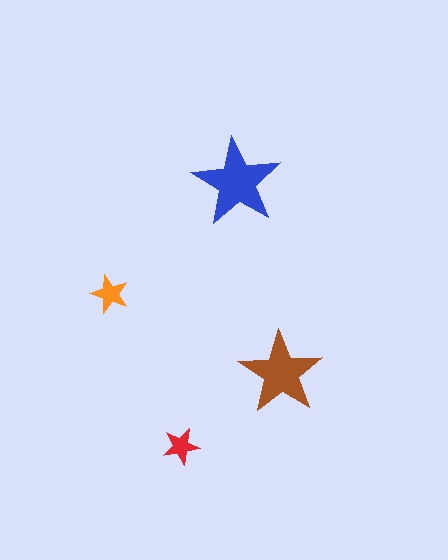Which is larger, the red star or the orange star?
The orange one.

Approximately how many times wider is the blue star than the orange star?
About 2.5 times wider.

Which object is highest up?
The blue star is topmost.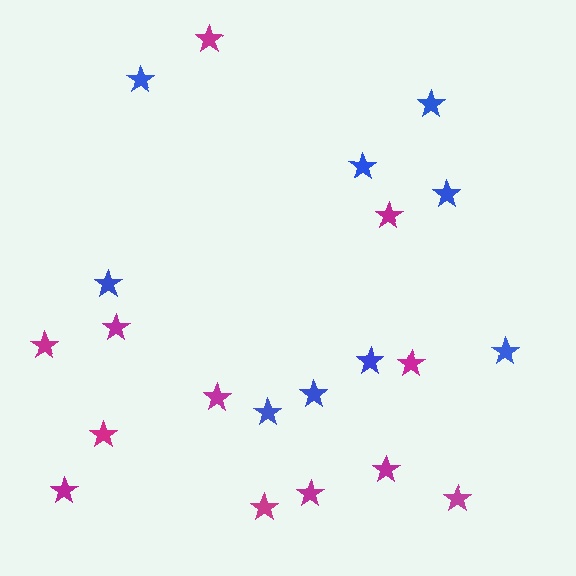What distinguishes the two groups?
There are 2 groups: one group of blue stars (9) and one group of magenta stars (12).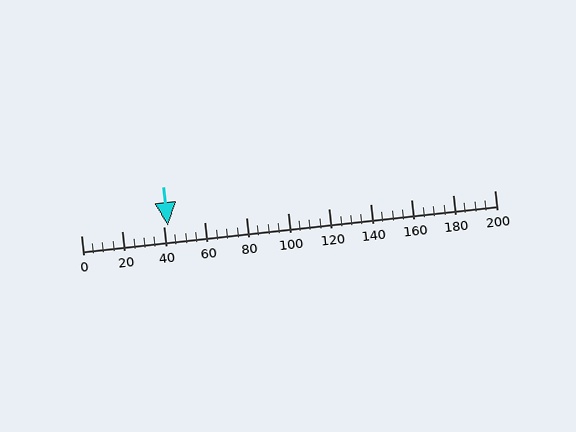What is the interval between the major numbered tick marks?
The major tick marks are spaced 20 units apart.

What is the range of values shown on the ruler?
The ruler shows values from 0 to 200.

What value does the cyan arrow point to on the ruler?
The cyan arrow points to approximately 42.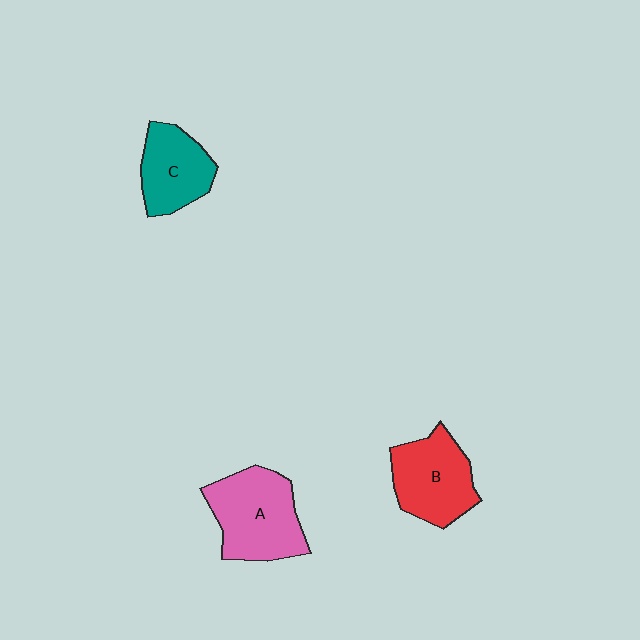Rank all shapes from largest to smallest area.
From largest to smallest: A (pink), B (red), C (teal).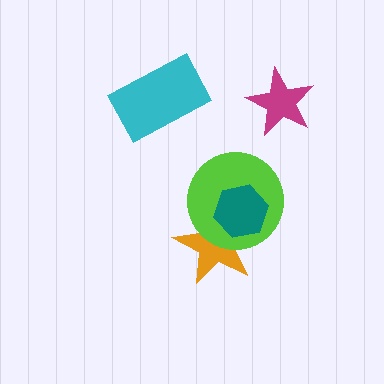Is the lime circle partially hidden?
Yes, it is partially covered by another shape.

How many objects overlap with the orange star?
2 objects overlap with the orange star.